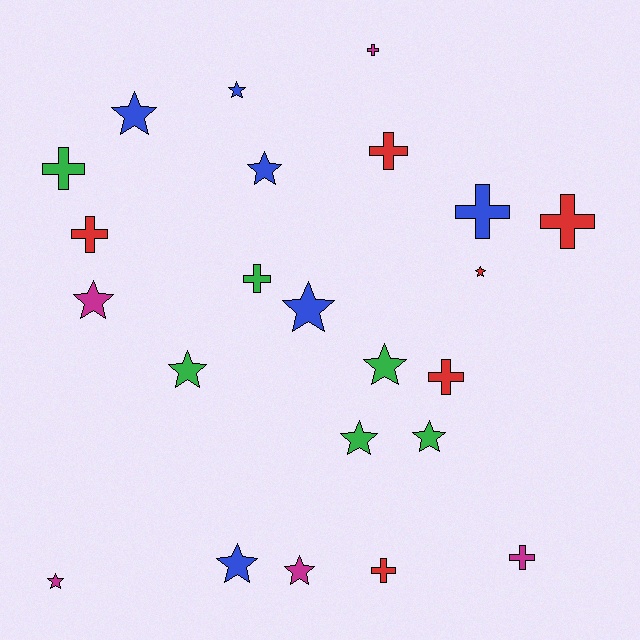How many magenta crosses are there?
There are 2 magenta crosses.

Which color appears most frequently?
Green, with 6 objects.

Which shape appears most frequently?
Star, with 13 objects.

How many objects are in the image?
There are 23 objects.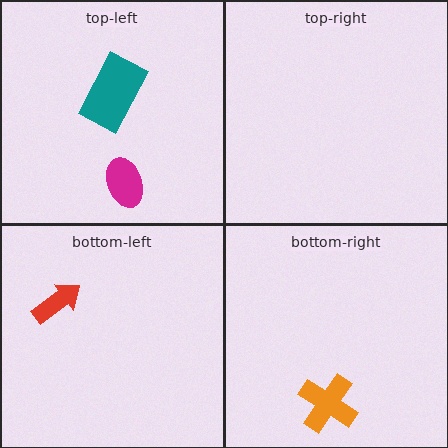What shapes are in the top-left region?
The magenta ellipse, the teal rectangle.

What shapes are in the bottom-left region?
The red arrow.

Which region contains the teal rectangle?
The top-left region.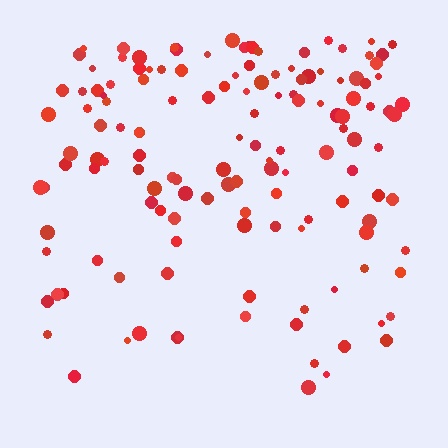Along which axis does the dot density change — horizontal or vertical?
Vertical.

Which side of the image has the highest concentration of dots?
The top.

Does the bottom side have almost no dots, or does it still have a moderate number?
Still a moderate number, just noticeably fewer than the top.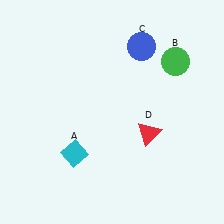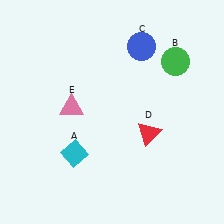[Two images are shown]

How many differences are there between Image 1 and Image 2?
There is 1 difference between the two images.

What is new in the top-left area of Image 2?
A pink triangle (E) was added in the top-left area of Image 2.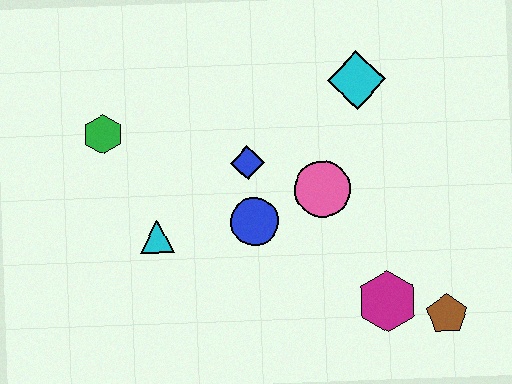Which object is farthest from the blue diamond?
The brown pentagon is farthest from the blue diamond.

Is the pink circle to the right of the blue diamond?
Yes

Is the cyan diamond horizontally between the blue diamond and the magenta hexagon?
Yes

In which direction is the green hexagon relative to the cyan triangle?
The green hexagon is above the cyan triangle.